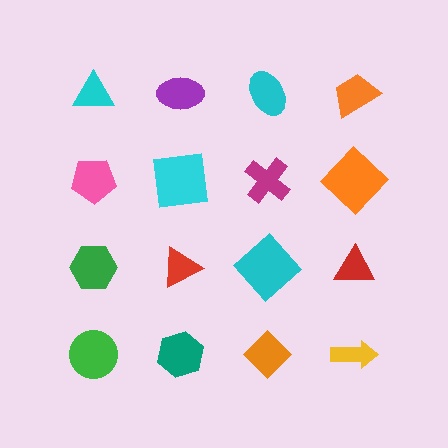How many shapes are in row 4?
4 shapes.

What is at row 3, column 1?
A green hexagon.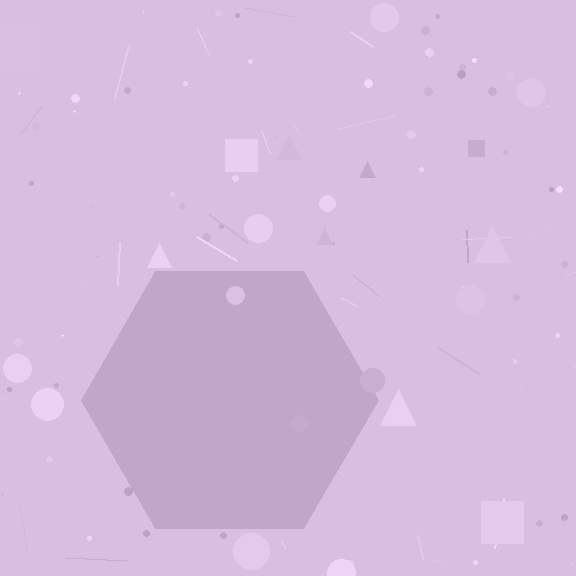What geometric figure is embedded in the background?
A hexagon is embedded in the background.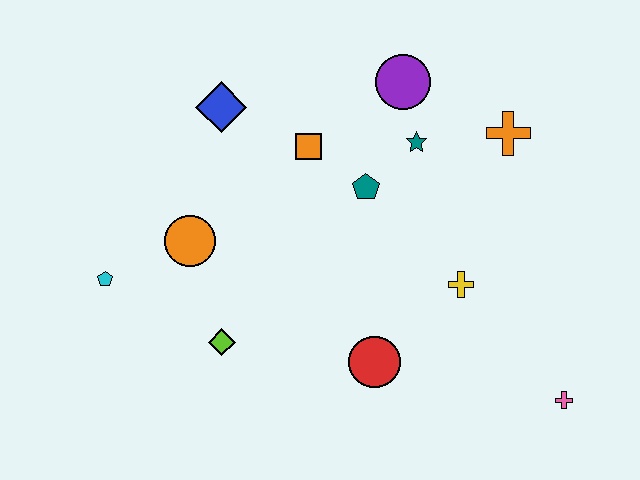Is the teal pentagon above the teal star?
No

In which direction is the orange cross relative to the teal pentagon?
The orange cross is to the right of the teal pentagon.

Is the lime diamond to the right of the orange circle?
Yes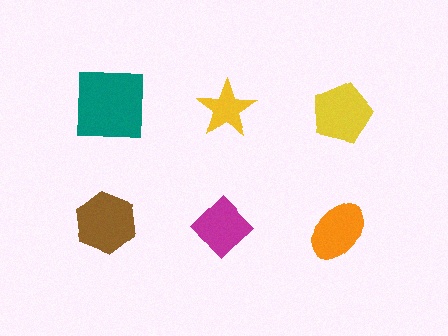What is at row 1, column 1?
A teal square.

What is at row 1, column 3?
A yellow pentagon.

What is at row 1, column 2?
A yellow star.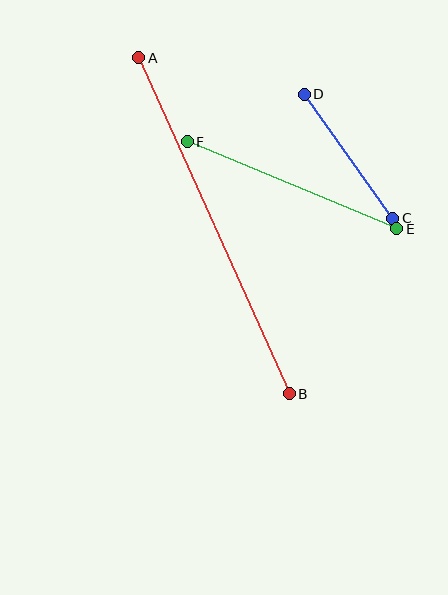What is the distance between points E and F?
The distance is approximately 227 pixels.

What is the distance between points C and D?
The distance is approximately 153 pixels.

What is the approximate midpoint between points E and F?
The midpoint is at approximately (292, 185) pixels.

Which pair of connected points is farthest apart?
Points A and B are farthest apart.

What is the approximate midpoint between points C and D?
The midpoint is at approximately (349, 156) pixels.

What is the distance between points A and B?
The distance is approximately 368 pixels.